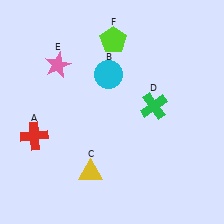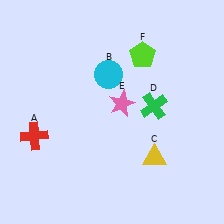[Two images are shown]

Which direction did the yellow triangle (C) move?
The yellow triangle (C) moved right.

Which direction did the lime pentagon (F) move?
The lime pentagon (F) moved right.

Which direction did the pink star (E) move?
The pink star (E) moved right.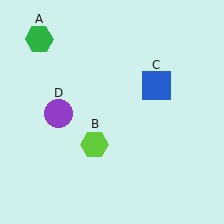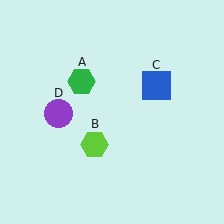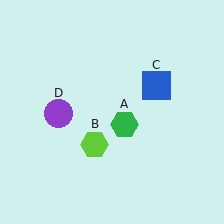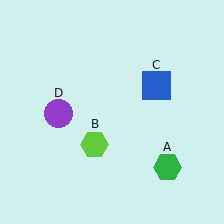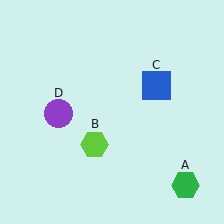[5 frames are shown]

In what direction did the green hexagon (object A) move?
The green hexagon (object A) moved down and to the right.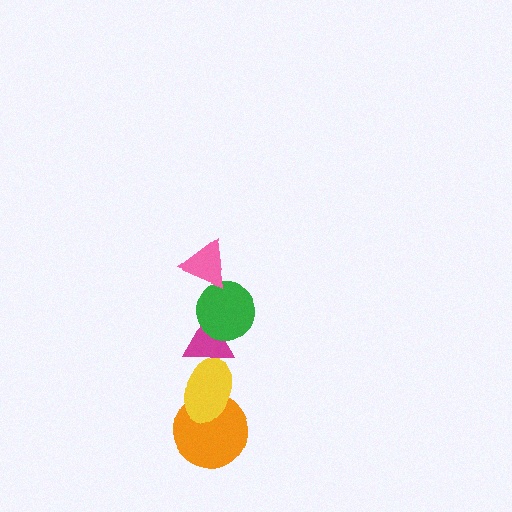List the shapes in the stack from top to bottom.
From top to bottom: the pink triangle, the green circle, the magenta triangle, the yellow ellipse, the orange circle.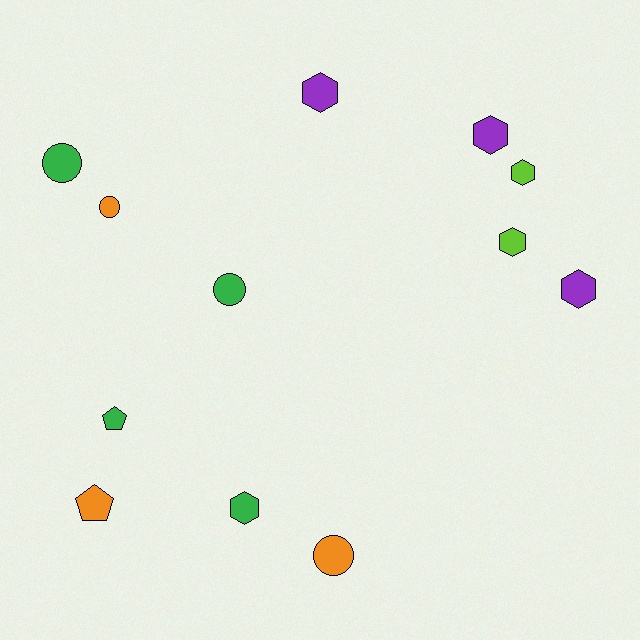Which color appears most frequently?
Green, with 4 objects.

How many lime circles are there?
There are no lime circles.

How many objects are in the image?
There are 12 objects.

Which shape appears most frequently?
Hexagon, with 6 objects.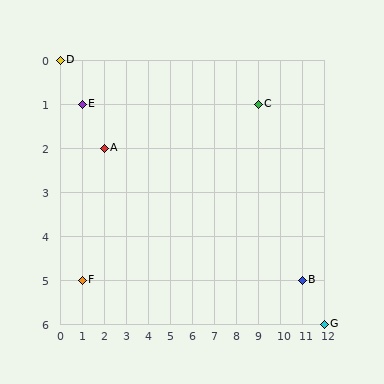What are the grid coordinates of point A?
Point A is at grid coordinates (2, 2).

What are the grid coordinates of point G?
Point G is at grid coordinates (12, 6).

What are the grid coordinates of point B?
Point B is at grid coordinates (11, 5).